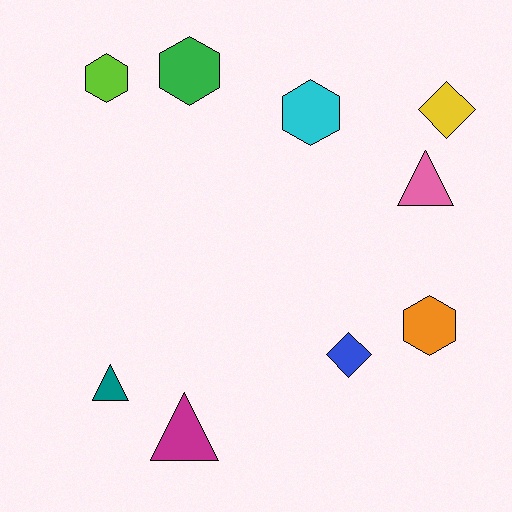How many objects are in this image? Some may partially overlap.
There are 9 objects.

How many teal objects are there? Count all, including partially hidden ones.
There is 1 teal object.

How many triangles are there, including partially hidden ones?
There are 3 triangles.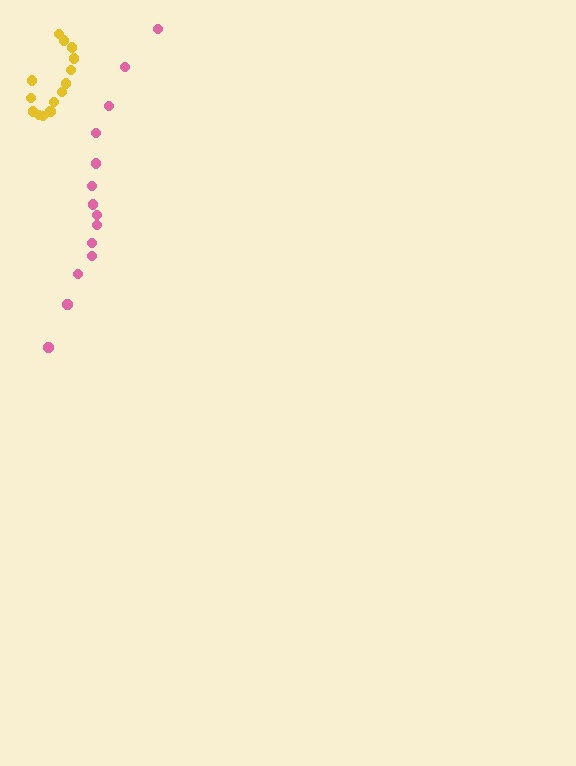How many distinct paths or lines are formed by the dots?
There are 2 distinct paths.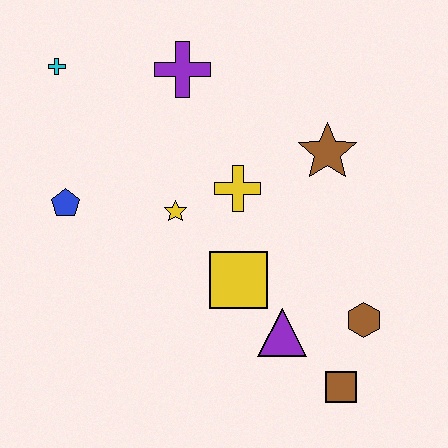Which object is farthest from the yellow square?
The cyan cross is farthest from the yellow square.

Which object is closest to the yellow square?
The purple triangle is closest to the yellow square.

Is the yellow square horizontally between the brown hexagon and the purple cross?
Yes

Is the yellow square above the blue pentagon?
No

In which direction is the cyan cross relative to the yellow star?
The cyan cross is above the yellow star.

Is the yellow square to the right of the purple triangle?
No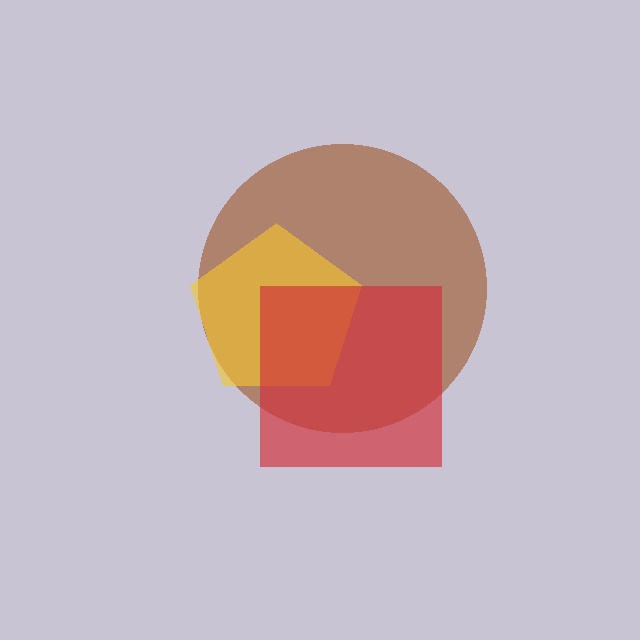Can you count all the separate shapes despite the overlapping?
Yes, there are 3 separate shapes.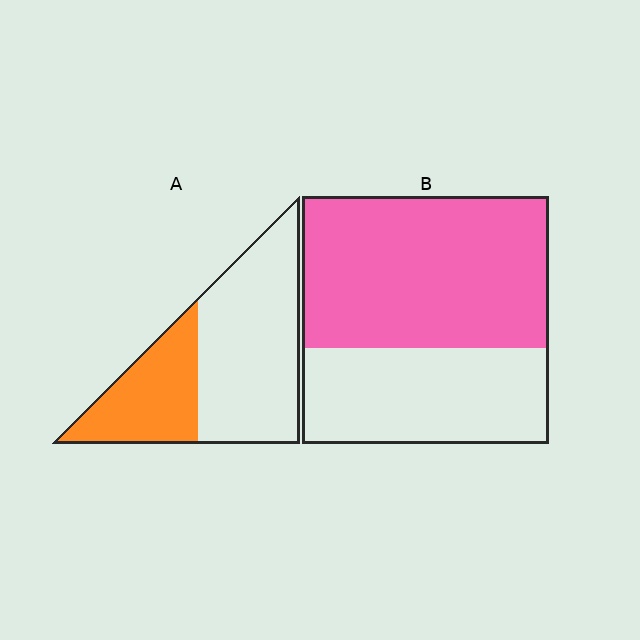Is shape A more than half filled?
No.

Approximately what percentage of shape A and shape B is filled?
A is approximately 35% and B is approximately 60%.